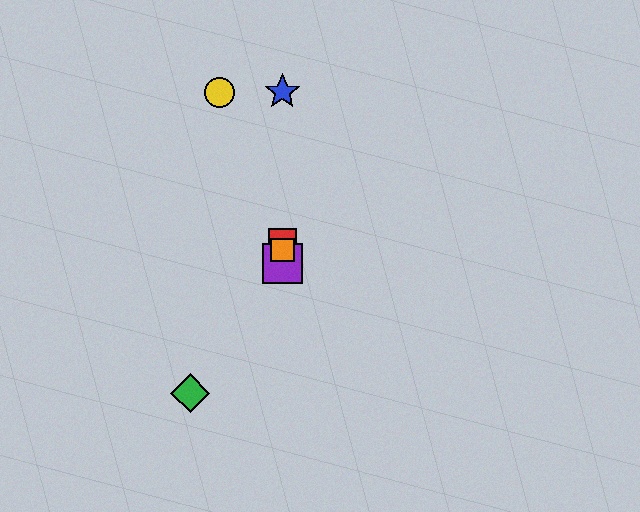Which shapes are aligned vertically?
The red square, the blue star, the purple square, the orange square are aligned vertically.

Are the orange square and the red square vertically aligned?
Yes, both are at x≈282.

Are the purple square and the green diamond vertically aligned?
No, the purple square is at x≈282 and the green diamond is at x≈190.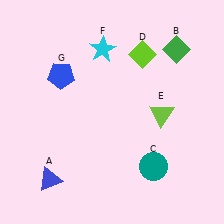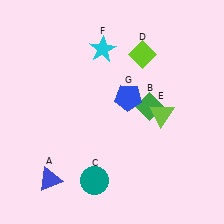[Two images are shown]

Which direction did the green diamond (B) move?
The green diamond (B) moved down.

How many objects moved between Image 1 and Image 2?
3 objects moved between the two images.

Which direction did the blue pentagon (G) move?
The blue pentagon (G) moved right.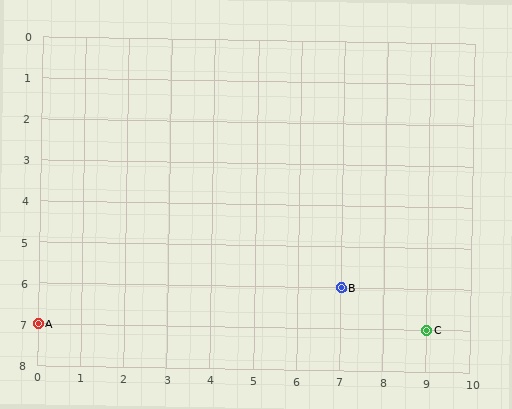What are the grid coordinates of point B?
Point B is at grid coordinates (7, 6).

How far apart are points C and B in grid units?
Points C and B are 2 columns and 1 row apart (about 2.2 grid units diagonally).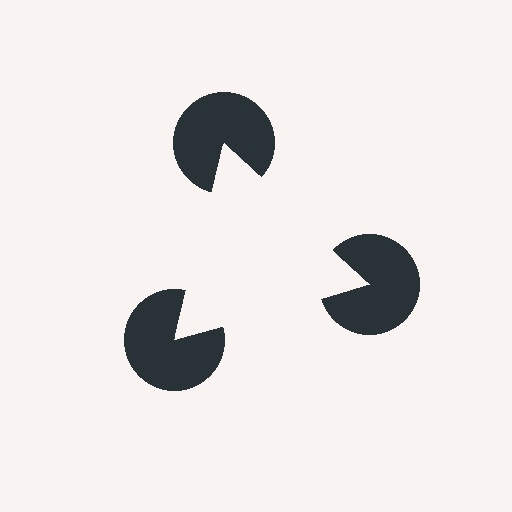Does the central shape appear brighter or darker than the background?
It typically appears slightly brighter than the background, even though no actual brightness change is drawn.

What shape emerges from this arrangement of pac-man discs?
An illusory triangle — its edges are inferred from the aligned wedge cuts in the pac-man discs, not physically drawn.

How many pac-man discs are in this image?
There are 3 — one at each vertex of the illusory triangle.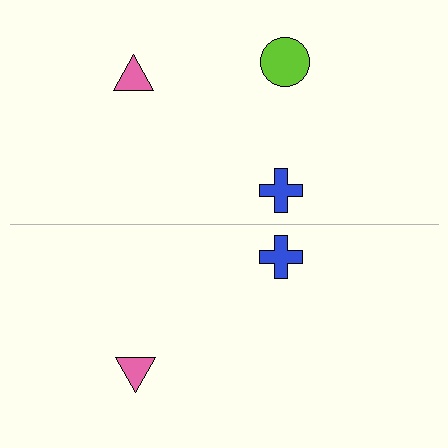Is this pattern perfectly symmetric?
No, the pattern is not perfectly symmetric. A lime circle is missing from the bottom side.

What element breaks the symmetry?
A lime circle is missing from the bottom side.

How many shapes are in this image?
There are 5 shapes in this image.